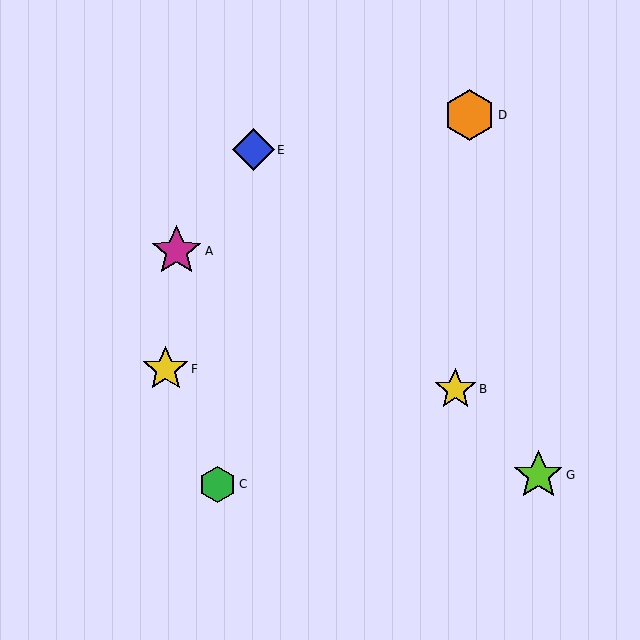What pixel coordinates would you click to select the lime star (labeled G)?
Click at (538, 475) to select the lime star G.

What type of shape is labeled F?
Shape F is a yellow star.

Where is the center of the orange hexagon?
The center of the orange hexagon is at (470, 115).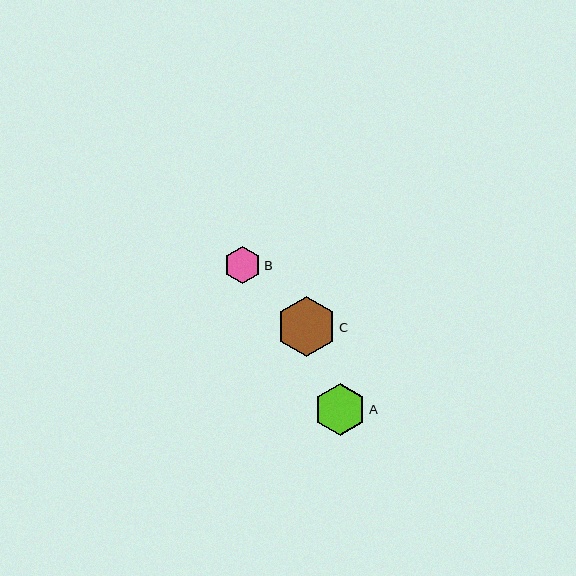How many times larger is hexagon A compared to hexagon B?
Hexagon A is approximately 1.4 times the size of hexagon B.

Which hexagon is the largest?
Hexagon C is the largest with a size of approximately 60 pixels.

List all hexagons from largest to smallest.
From largest to smallest: C, A, B.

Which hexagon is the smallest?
Hexagon B is the smallest with a size of approximately 37 pixels.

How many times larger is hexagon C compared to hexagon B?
Hexagon C is approximately 1.6 times the size of hexagon B.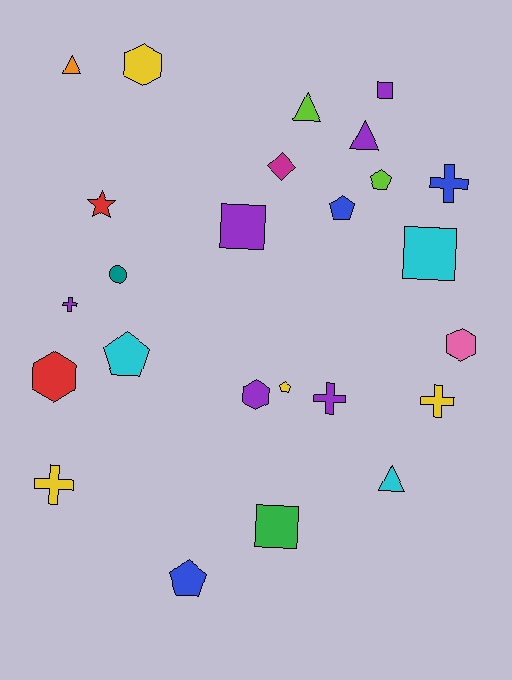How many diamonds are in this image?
There is 1 diamond.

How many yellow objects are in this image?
There are 4 yellow objects.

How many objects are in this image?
There are 25 objects.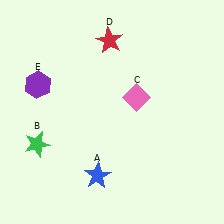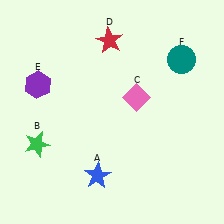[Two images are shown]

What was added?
A teal circle (F) was added in Image 2.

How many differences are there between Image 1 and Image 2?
There is 1 difference between the two images.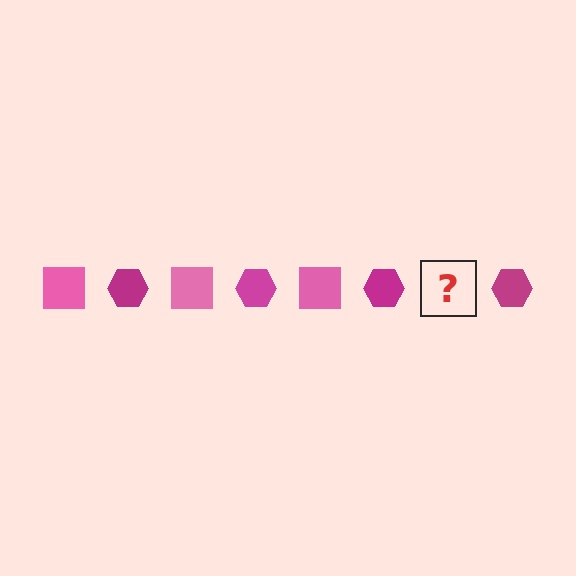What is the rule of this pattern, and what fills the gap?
The rule is that the pattern alternates between pink square and magenta hexagon. The gap should be filled with a pink square.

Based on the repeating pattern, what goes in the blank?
The blank should be a pink square.